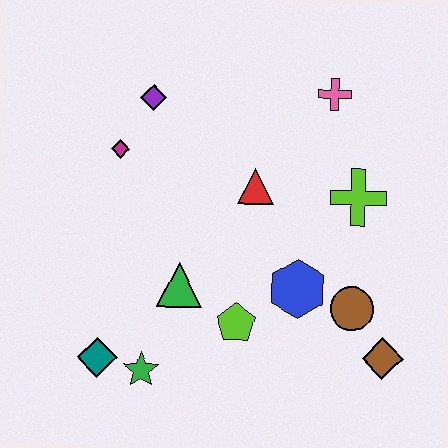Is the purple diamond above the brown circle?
Yes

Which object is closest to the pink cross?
The lime cross is closest to the pink cross.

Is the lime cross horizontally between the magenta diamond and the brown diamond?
Yes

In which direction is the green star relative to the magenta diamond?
The green star is below the magenta diamond.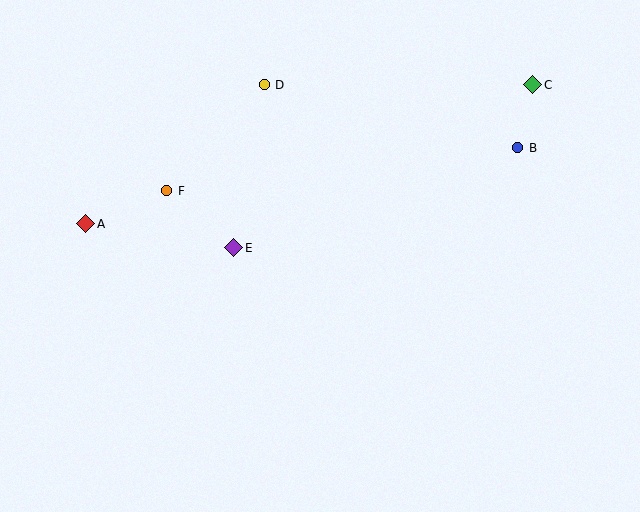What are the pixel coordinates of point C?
Point C is at (533, 85).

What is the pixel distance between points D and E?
The distance between D and E is 166 pixels.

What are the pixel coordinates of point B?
Point B is at (518, 148).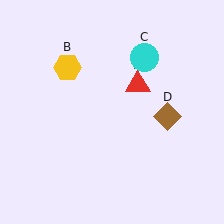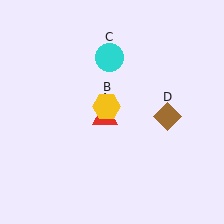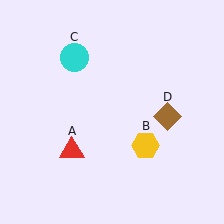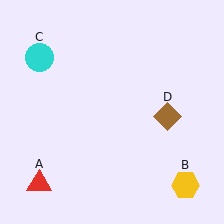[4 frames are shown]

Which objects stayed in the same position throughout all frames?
Brown diamond (object D) remained stationary.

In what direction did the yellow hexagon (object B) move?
The yellow hexagon (object B) moved down and to the right.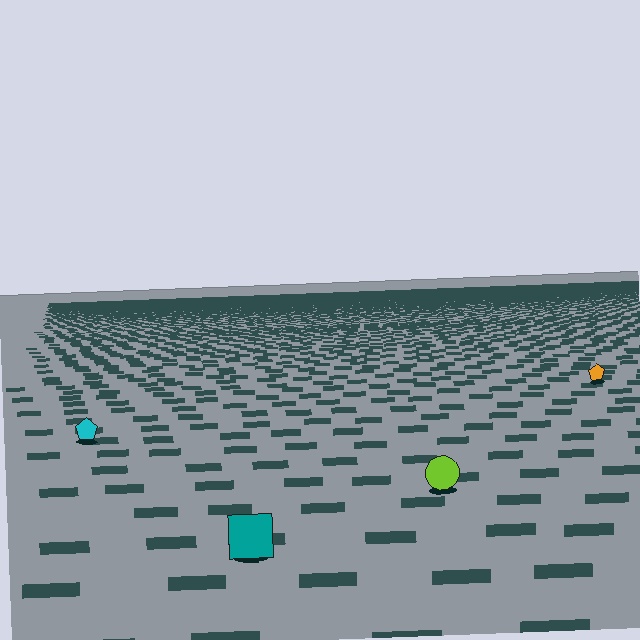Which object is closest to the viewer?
The teal square is closest. The texture marks near it are larger and more spread out.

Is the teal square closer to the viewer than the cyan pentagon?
Yes. The teal square is closer — you can tell from the texture gradient: the ground texture is coarser near it.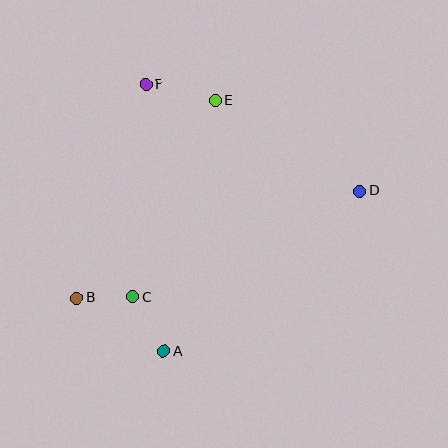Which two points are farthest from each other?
Points B and D are farthest from each other.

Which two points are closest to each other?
Points B and C are closest to each other.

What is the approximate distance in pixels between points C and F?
The distance between C and F is approximately 213 pixels.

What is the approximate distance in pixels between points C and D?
The distance between C and D is approximately 251 pixels.